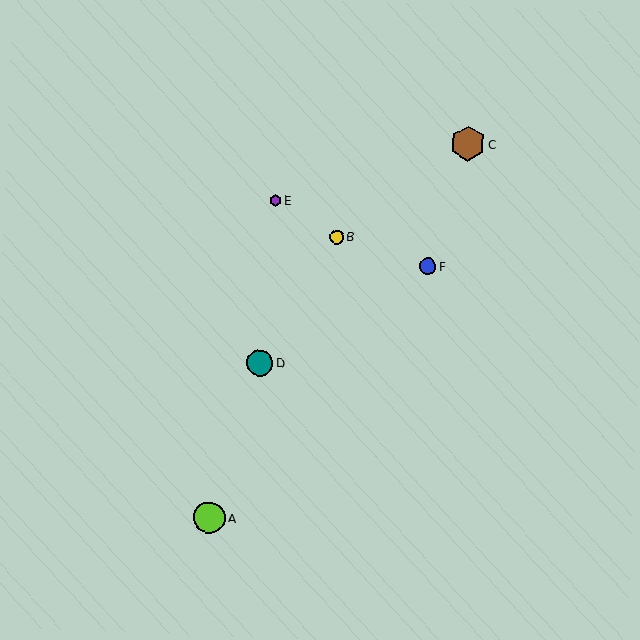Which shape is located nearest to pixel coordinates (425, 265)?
The blue circle (labeled F) at (428, 266) is nearest to that location.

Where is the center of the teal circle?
The center of the teal circle is at (260, 363).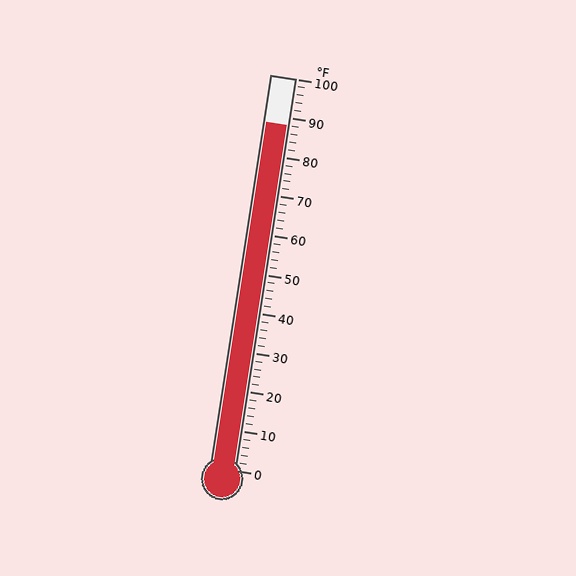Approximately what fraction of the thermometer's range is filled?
The thermometer is filled to approximately 90% of its range.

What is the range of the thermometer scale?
The thermometer scale ranges from 0°F to 100°F.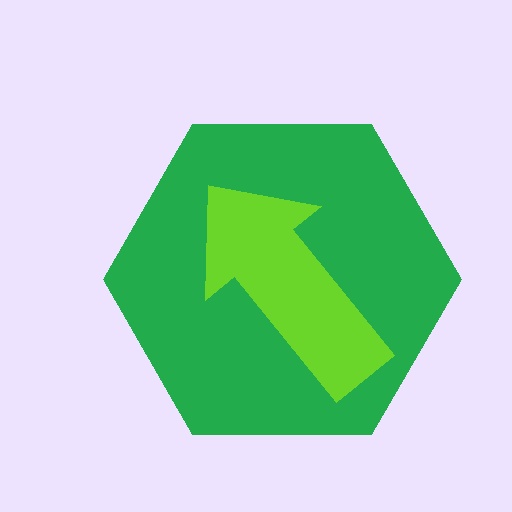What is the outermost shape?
The green hexagon.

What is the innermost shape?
The lime arrow.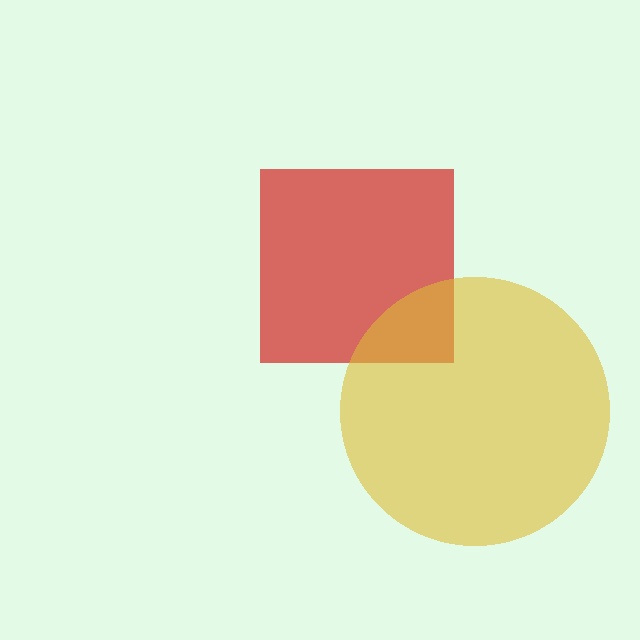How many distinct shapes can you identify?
There are 2 distinct shapes: a red square, a yellow circle.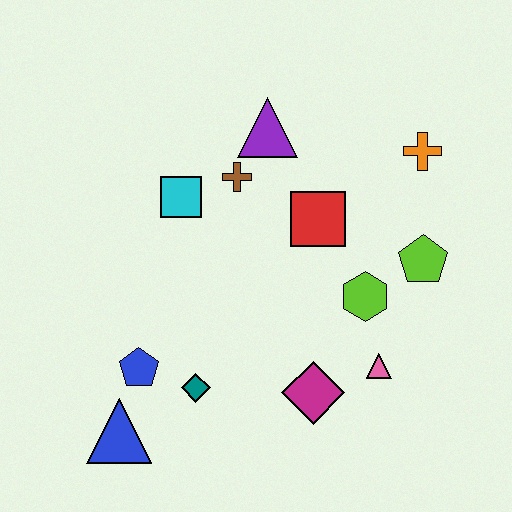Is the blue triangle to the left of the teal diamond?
Yes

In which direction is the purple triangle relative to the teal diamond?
The purple triangle is above the teal diamond.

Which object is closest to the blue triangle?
The blue pentagon is closest to the blue triangle.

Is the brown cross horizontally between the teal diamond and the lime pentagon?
Yes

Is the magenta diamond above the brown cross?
No